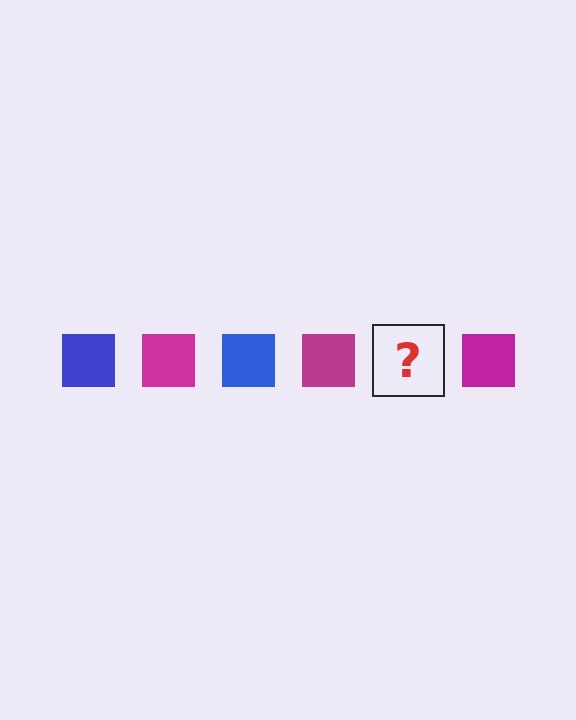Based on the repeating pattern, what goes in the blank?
The blank should be a blue square.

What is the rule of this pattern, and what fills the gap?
The rule is that the pattern cycles through blue, magenta squares. The gap should be filled with a blue square.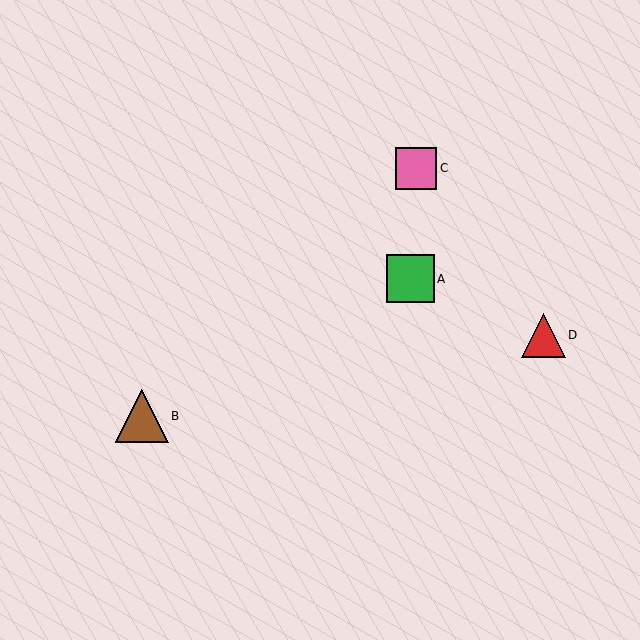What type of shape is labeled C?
Shape C is a pink square.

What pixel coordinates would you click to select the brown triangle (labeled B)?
Click at (142, 416) to select the brown triangle B.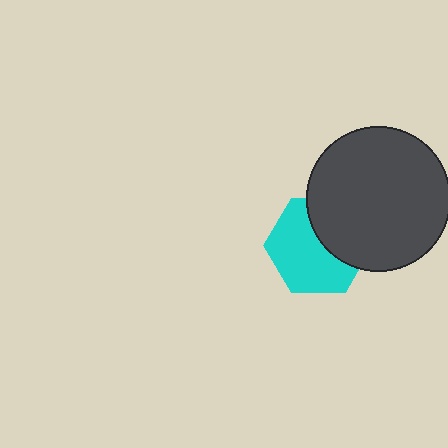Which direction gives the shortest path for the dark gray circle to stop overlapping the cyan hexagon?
Moving toward the upper-right gives the shortest separation.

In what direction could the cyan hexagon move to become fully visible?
The cyan hexagon could move toward the lower-left. That would shift it out from behind the dark gray circle entirely.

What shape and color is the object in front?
The object in front is a dark gray circle.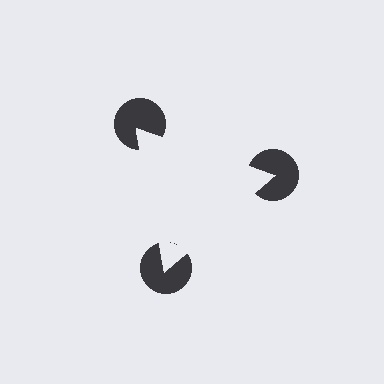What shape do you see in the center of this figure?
An illusory triangle — its edges are inferred from the aligned wedge cuts in the pac-man discs, not physically drawn.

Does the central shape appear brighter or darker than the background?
It typically appears slightly brighter than the background, even though no actual brightness change is drawn.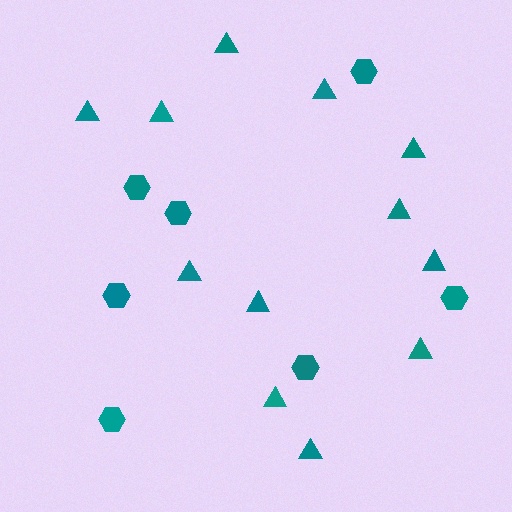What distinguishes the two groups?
There are 2 groups: one group of triangles (12) and one group of hexagons (7).